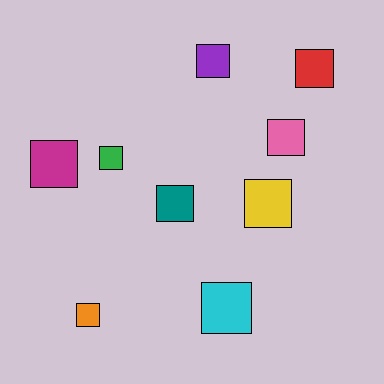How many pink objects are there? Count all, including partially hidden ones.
There is 1 pink object.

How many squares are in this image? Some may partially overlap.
There are 9 squares.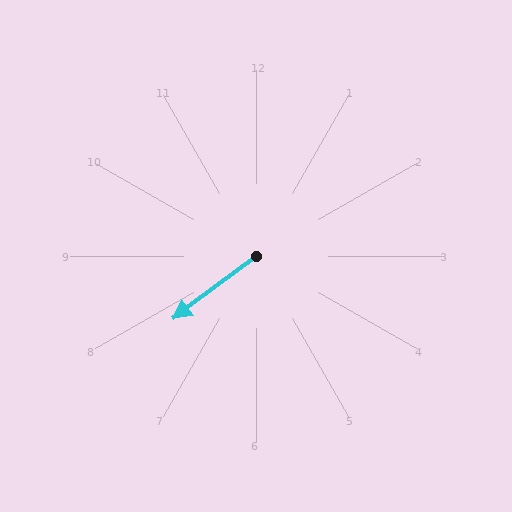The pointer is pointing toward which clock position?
Roughly 8 o'clock.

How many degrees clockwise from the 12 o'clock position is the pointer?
Approximately 233 degrees.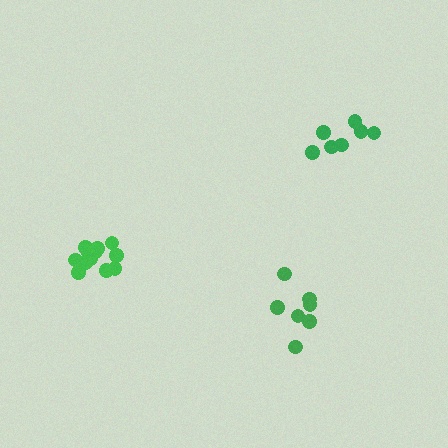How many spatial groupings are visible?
There are 3 spatial groupings.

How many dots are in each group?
Group 1: 7 dots, Group 2: 12 dots, Group 3: 7 dots (26 total).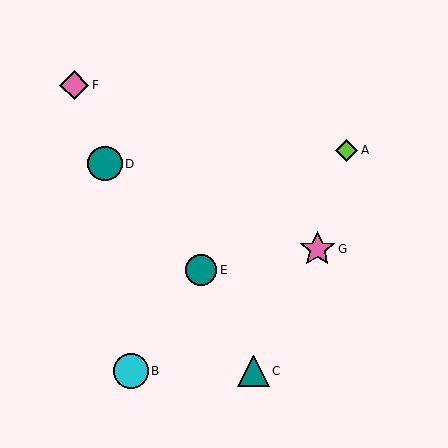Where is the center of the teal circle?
The center of the teal circle is at (105, 164).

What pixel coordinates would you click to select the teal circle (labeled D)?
Click at (105, 164) to select the teal circle D.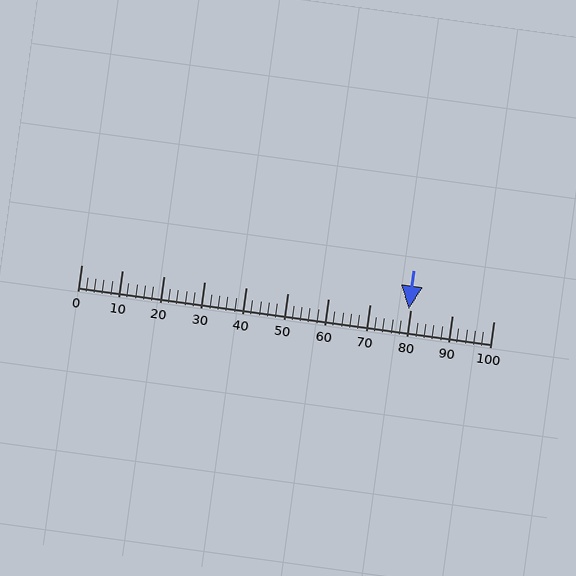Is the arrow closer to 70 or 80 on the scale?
The arrow is closer to 80.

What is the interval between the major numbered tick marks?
The major tick marks are spaced 10 units apart.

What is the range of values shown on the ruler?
The ruler shows values from 0 to 100.